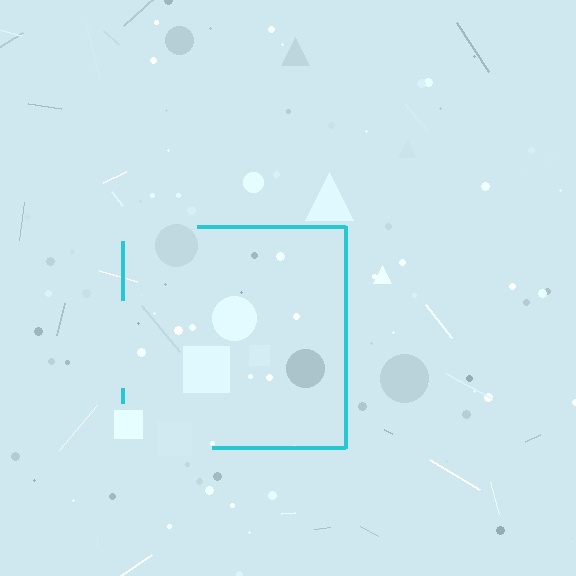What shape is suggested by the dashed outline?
The dashed outline suggests a square.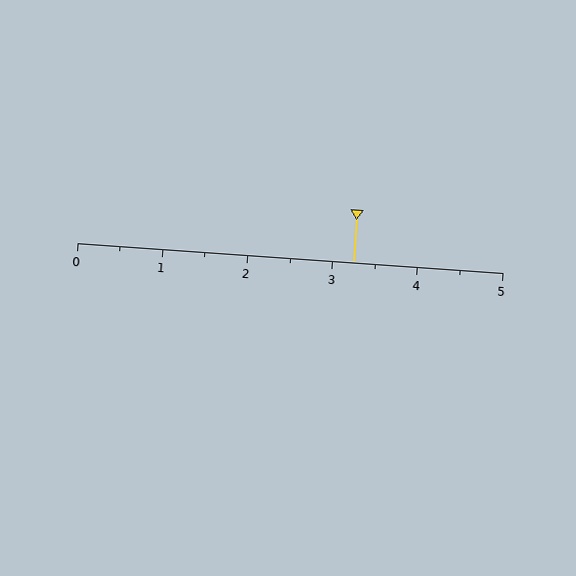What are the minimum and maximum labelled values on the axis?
The axis runs from 0 to 5.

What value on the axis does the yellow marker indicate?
The marker indicates approximately 3.2.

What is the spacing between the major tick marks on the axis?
The major ticks are spaced 1 apart.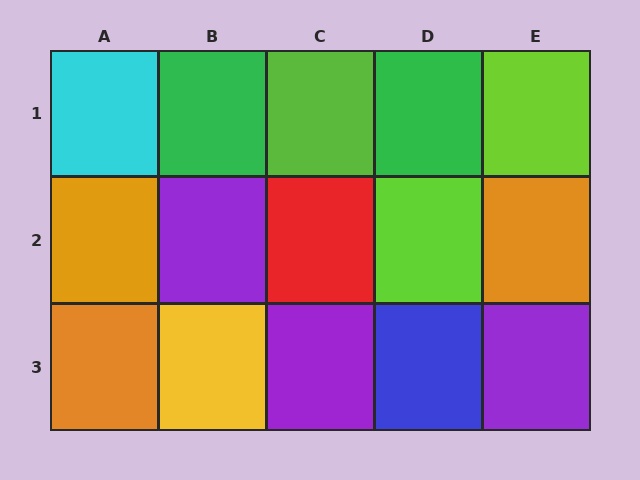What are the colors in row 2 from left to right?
Orange, purple, red, lime, orange.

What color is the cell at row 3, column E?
Purple.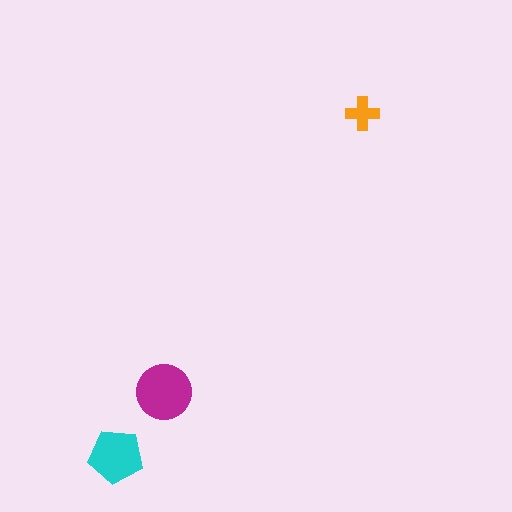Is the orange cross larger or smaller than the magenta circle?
Smaller.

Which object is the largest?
The magenta circle.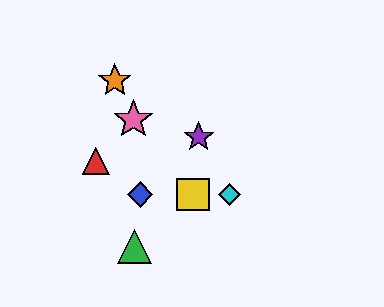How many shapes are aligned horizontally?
3 shapes (the blue diamond, the yellow square, the cyan diamond) are aligned horizontally.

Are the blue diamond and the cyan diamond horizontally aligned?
Yes, both are at y≈194.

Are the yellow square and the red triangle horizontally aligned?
No, the yellow square is at y≈194 and the red triangle is at y≈161.